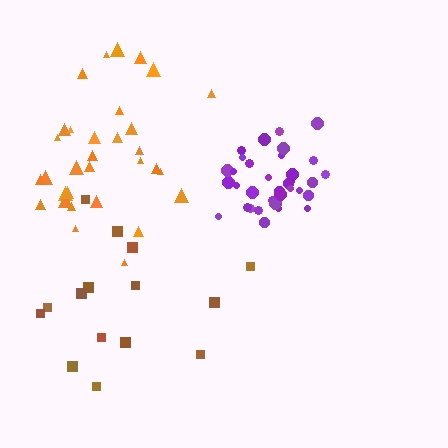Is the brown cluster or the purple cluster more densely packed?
Purple.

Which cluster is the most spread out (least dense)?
Brown.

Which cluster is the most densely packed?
Purple.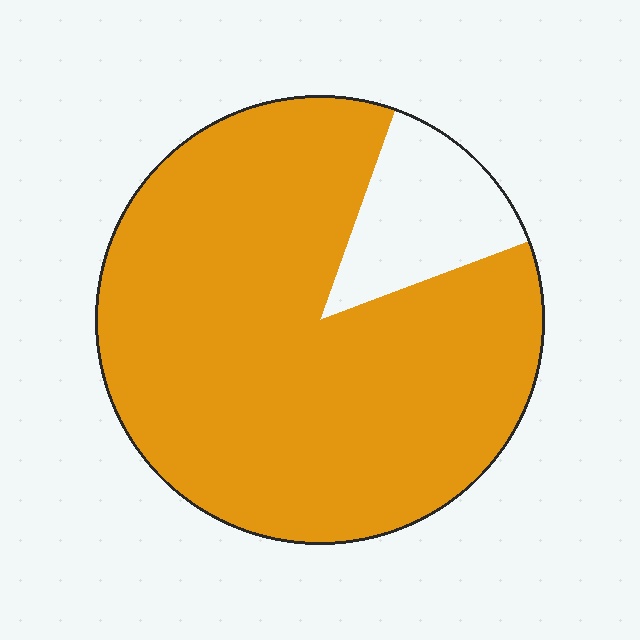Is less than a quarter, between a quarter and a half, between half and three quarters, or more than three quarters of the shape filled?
More than three quarters.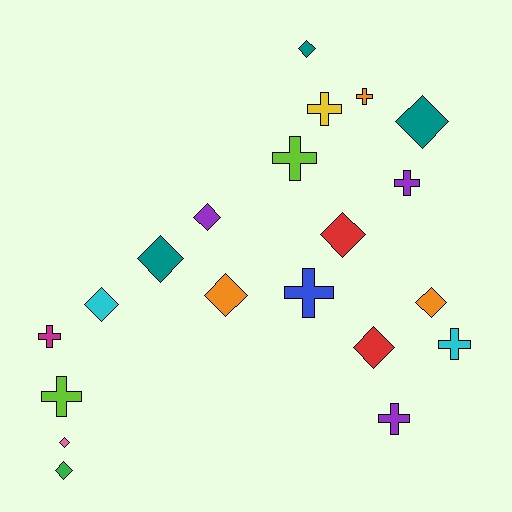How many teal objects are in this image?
There are 3 teal objects.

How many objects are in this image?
There are 20 objects.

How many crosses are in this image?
There are 9 crosses.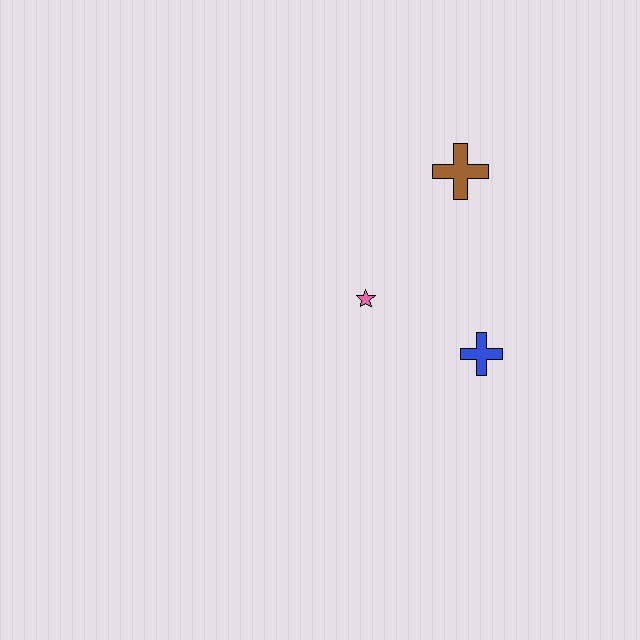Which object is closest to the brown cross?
The pink star is closest to the brown cross.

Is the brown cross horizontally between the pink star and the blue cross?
Yes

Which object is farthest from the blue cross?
The brown cross is farthest from the blue cross.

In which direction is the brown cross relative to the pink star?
The brown cross is above the pink star.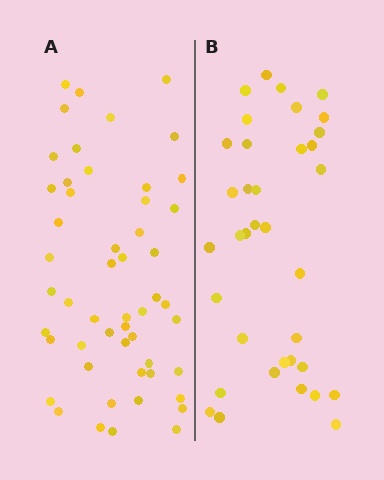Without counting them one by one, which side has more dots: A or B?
Region A (the left region) has more dots.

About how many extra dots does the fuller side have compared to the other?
Region A has approximately 15 more dots than region B.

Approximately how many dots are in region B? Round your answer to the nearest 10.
About 40 dots. (The exact count is 36, which rounds to 40.)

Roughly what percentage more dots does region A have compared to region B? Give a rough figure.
About 45% more.